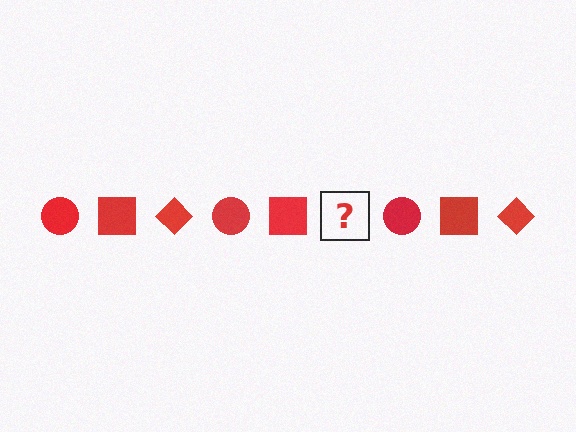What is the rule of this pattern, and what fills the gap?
The rule is that the pattern cycles through circle, square, diamond shapes in red. The gap should be filled with a red diamond.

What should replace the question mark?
The question mark should be replaced with a red diamond.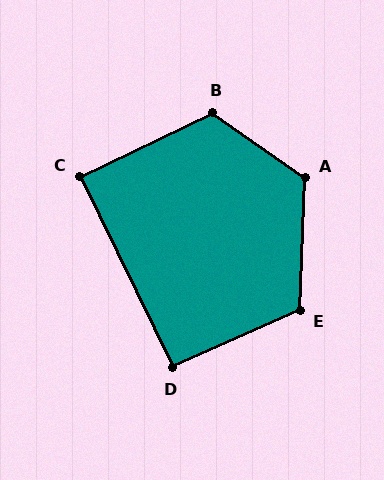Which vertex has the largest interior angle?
A, at approximately 123 degrees.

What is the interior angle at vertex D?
Approximately 92 degrees (approximately right).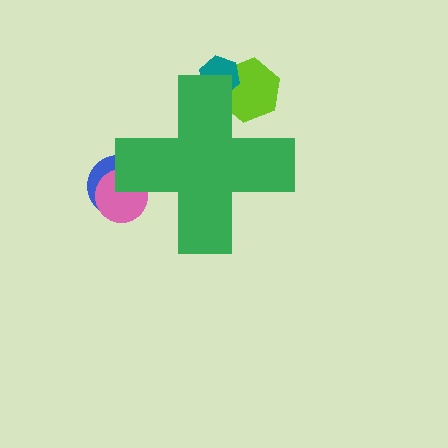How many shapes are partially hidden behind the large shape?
4 shapes are partially hidden.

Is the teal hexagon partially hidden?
Yes, the teal hexagon is partially hidden behind the green cross.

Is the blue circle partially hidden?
Yes, the blue circle is partially hidden behind the green cross.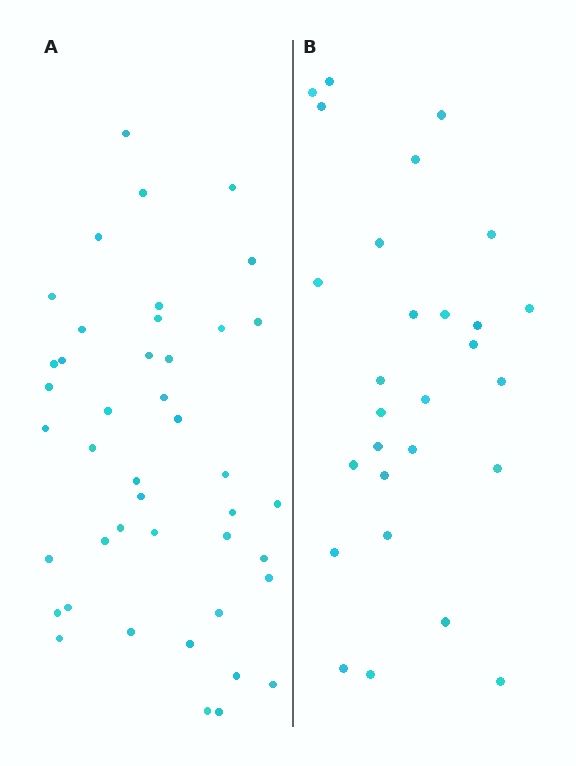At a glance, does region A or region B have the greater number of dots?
Region A (the left region) has more dots.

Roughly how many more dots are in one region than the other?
Region A has approximately 15 more dots than region B.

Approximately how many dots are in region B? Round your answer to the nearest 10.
About 30 dots. (The exact count is 28, which rounds to 30.)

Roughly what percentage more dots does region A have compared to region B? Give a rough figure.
About 55% more.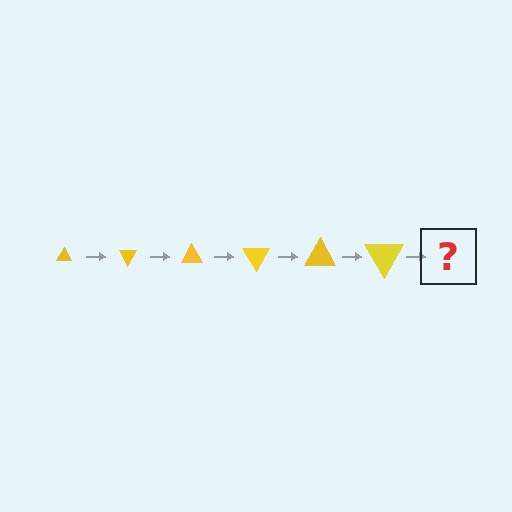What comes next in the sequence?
The next element should be a triangle, larger than the previous one and rotated 360 degrees from the start.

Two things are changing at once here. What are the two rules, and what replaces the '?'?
The two rules are that the triangle grows larger each step and it rotates 60 degrees each step. The '?' should be a triangle, larger than the previous one and rotated 360 degrees from the start.